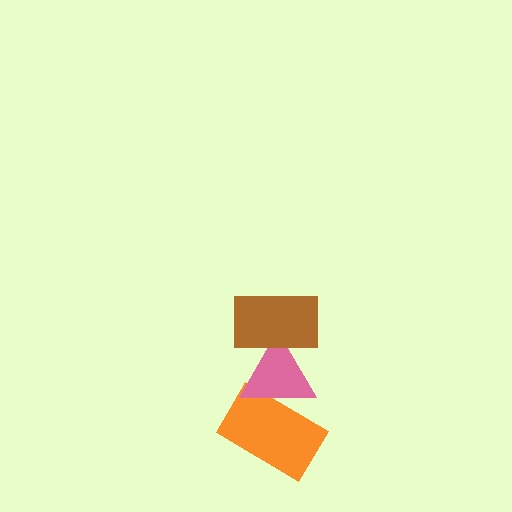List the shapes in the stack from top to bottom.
From top to bottom: the brown rectangle, the pink triangle, the orange rectangle.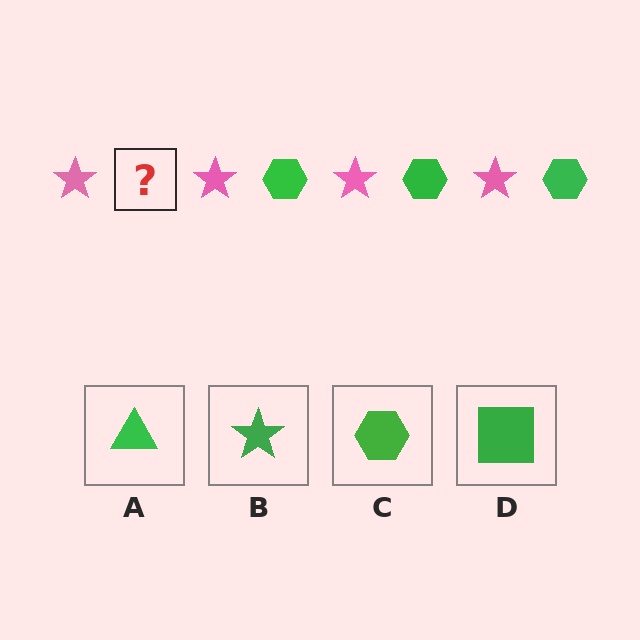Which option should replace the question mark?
Option C.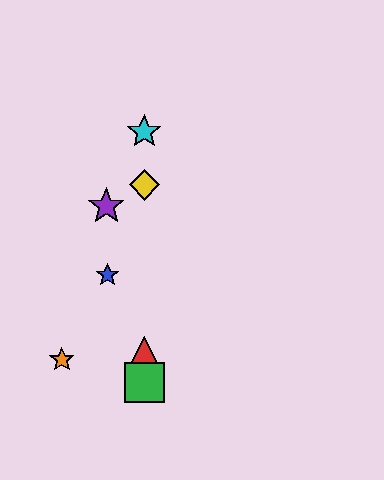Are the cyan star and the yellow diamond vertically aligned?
Yes, both are at x≈144.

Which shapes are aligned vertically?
The red triangle, the green square, the yellow diamond, the cyan star are aligned vertically.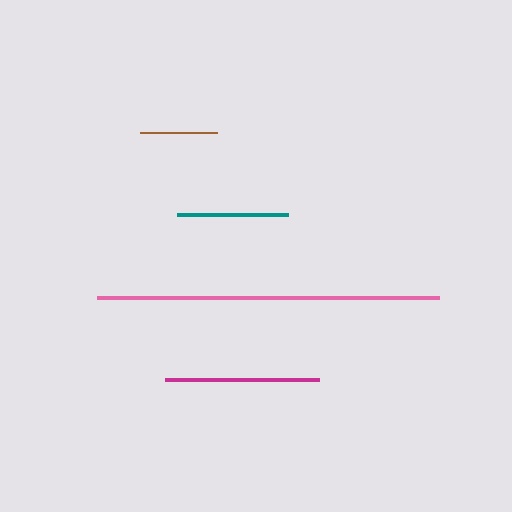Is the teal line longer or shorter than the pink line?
The pink line is longer than the teal line.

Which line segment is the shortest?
The brown line is the shortest at approximately 77 pixels.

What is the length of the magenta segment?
The magenta segment is approximately 154 pixels long.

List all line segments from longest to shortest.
From longest to shortest: pink, magenta, teal, brown.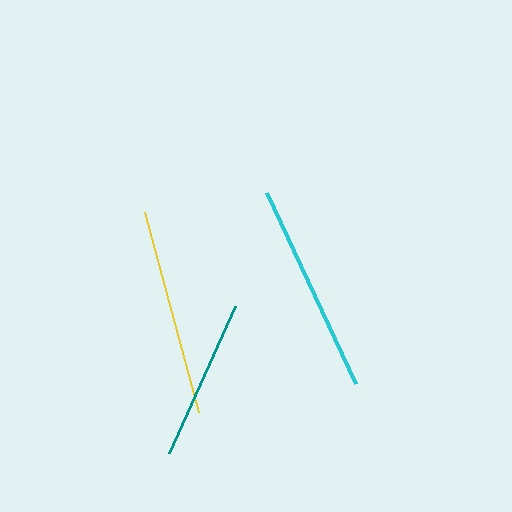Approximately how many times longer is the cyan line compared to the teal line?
The cyan line is approximately 1.3 times the length of the teal line.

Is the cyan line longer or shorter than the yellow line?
The cyan line is longer than the yellow line.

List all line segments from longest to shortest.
From longest to shortest: cyan, yellow, teal.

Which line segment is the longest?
The cyan line is the longest at approximately 211 pixels.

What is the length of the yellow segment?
The yellow segment is approximately 207 pixels long.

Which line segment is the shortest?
The teal line is the shortest at approximately 161 pixels.